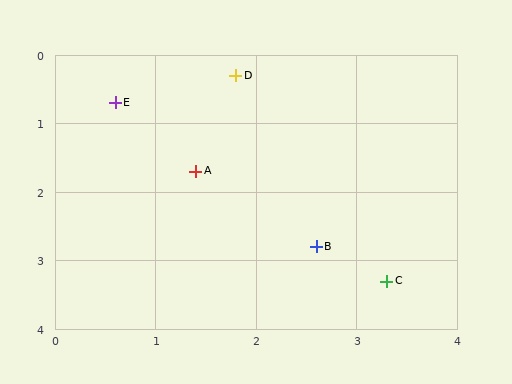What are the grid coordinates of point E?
Point E is at approximately (0.6, 0.7).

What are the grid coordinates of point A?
Point A is at approximately (1.4, 1.7).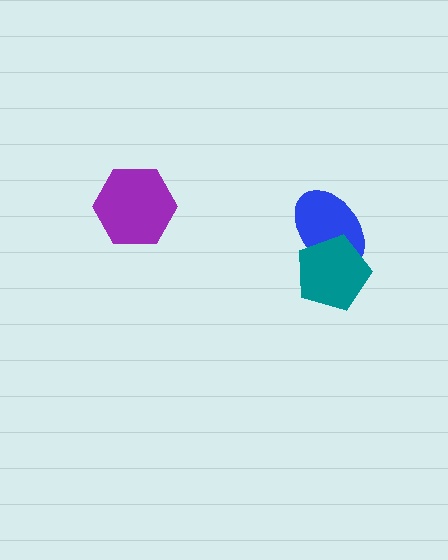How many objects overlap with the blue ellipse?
1 object overlaps with the blue ellipse.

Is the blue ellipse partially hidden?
Yes, it is partially covered by another shape.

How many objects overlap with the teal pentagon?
1 object overlaps with the teal pentagon.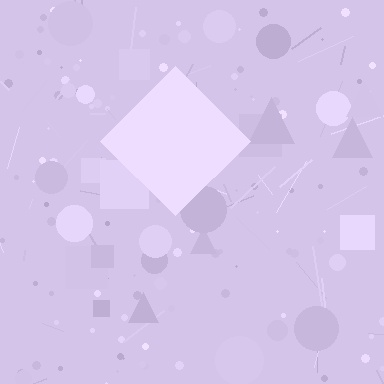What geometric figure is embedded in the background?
A diamond is embedded in the background.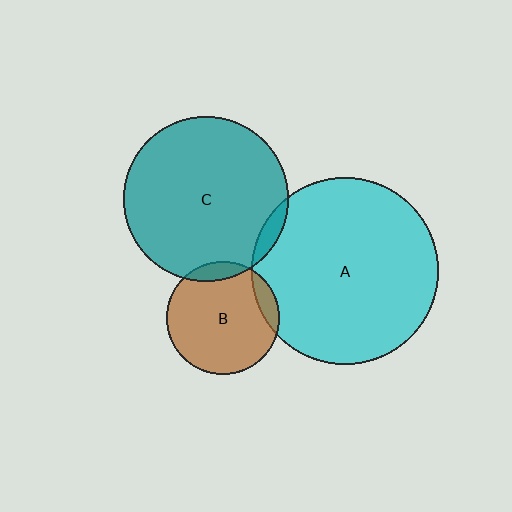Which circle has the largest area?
Circle A (cyan).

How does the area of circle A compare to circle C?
Approximately 1.3 times.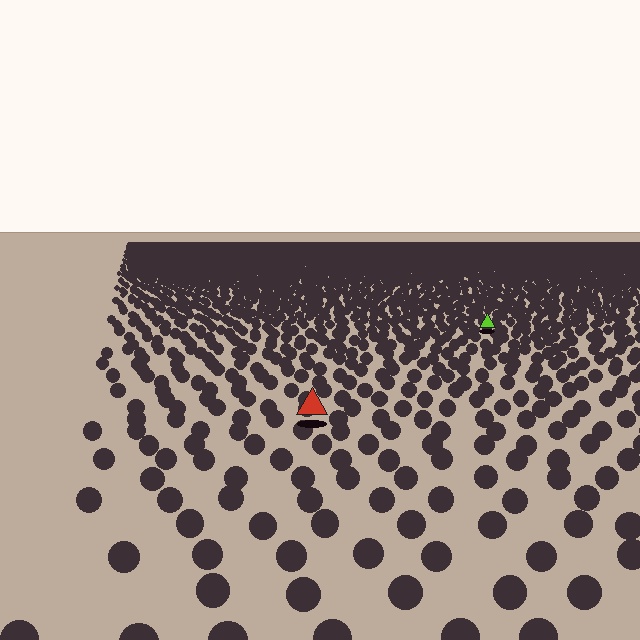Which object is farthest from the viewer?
The lime triangle is farthest from the viewer. It appears smaller and the ground texture around it is denser.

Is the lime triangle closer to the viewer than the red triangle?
No. The red triangle is closer — you can tell from the texture gradient: the ground texture is coarser near it.